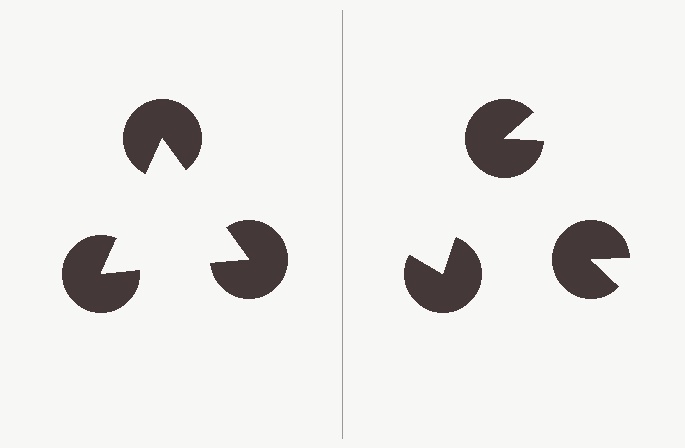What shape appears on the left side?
An illusory triangle.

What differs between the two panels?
The pac-man discs are positioned identically on both sides; only the wedge orientations differ. On the left they align to a triangle; on the right they are misaligned.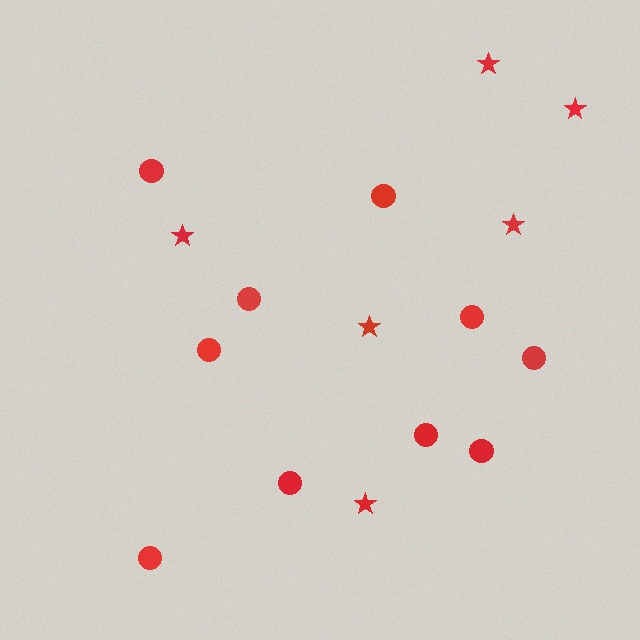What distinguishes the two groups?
There are 2 groups: one group of stars (6) and one group of circles (10).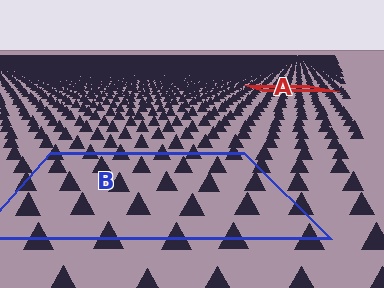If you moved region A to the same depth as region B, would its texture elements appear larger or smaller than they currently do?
They would appear larger. At a closer depth, the same texture elements are projected at a bigger on-screen size.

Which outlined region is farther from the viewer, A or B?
Region A is farther from the viewer — the texture elements inside it appear smaller and more densely packed.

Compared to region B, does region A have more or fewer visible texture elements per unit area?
Region A has more texture elements per unit area — they are packed more densely because it is farther away.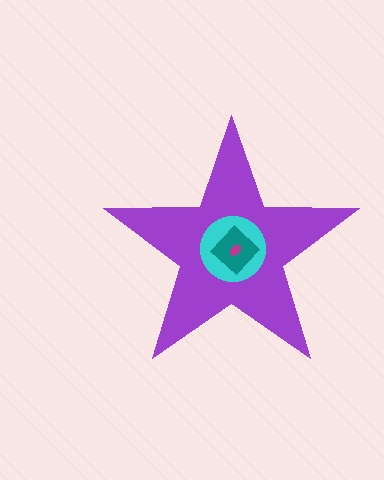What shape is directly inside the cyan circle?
The teal diamond.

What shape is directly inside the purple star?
The cyan circle.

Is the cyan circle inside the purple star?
Yes.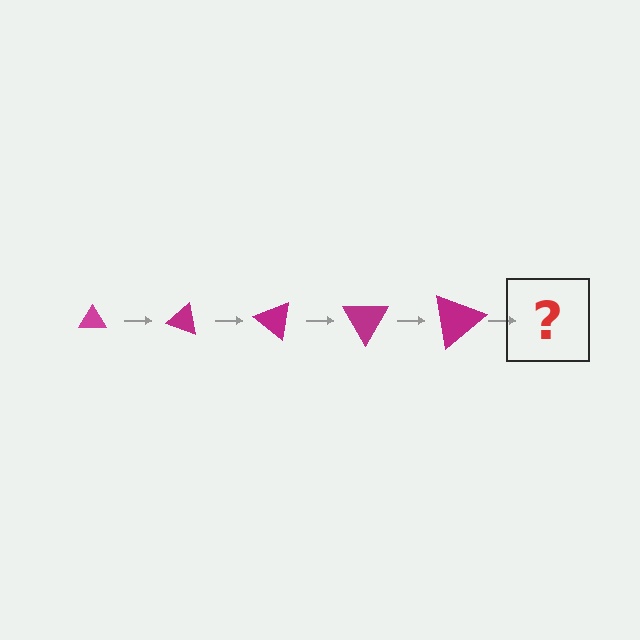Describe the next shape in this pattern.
It should be a triangle, larger than the previous one and rotated 100 degrees from the start.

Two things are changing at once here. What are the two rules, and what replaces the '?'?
The two rules are that the triangle grows larger each step and it rotates 20 degrees each step. The '?' should be a triangle, larger than the previous one and rotated 100 degrees from the start.